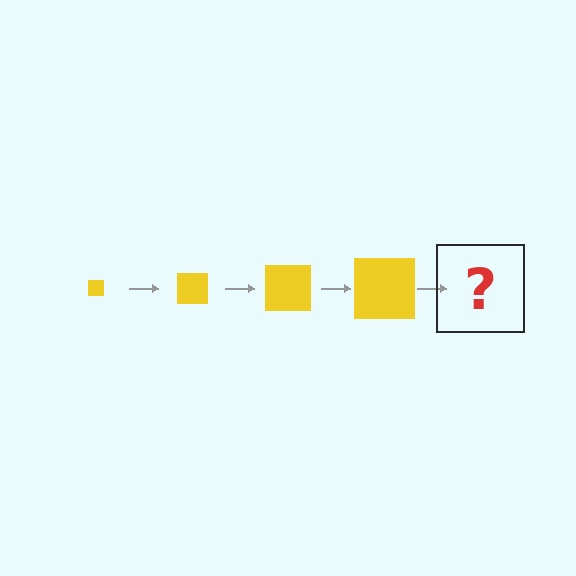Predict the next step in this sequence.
The next step is a yellow square, larger than the previous one.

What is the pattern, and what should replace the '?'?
The pattern is that the square gets progressively larger each step. The '?' should be a yellow square, larger than the previous one.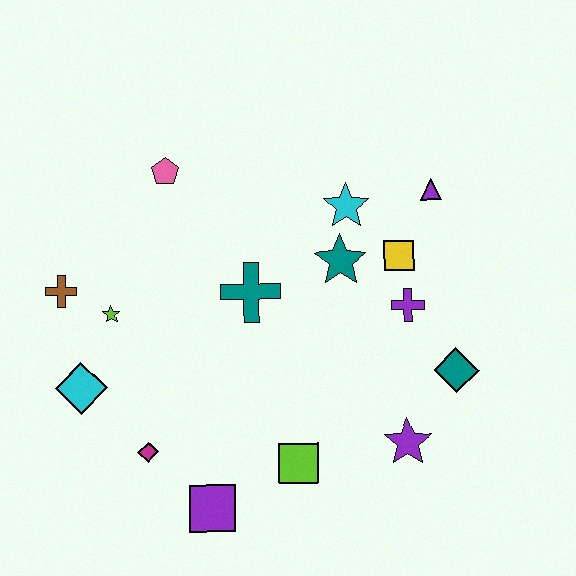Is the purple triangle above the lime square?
Yes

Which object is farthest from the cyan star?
The purple square is farthest from the cyan star.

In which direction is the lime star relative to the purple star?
The lime star is to the left of the purple star.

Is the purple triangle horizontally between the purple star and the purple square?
No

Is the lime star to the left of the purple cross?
Yes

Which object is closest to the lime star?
The brown cross is closest to the lime star.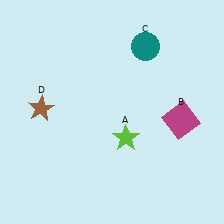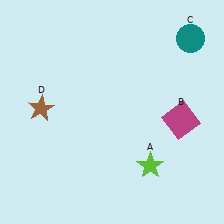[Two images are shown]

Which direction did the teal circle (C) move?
The teal circle (C) moved right.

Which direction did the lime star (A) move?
The lime star (A) moved down.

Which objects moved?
The objects that moved are: the lime star (A), the teal circle (C).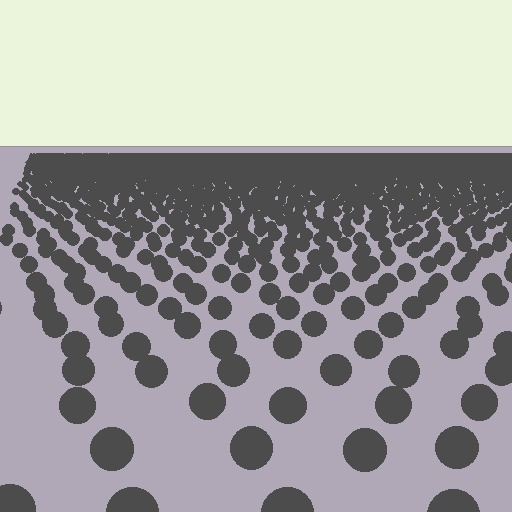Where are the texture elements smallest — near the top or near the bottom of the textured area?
Near the top.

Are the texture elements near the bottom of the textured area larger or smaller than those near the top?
Larger. Near the bottom, elements are closer to the viewer and appear at a bigger on-screen size.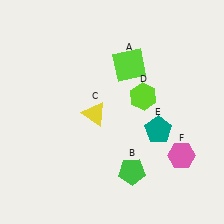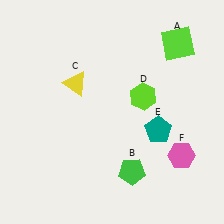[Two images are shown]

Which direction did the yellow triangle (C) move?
The yellow triangle (C) moved up.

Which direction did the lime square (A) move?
The lime square (A) moved right.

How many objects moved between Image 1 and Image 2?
2 objects moved between the two images.